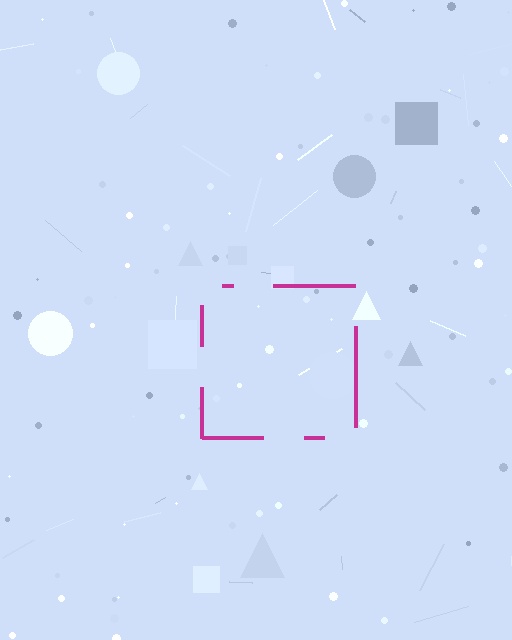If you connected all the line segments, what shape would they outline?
They would outline a square.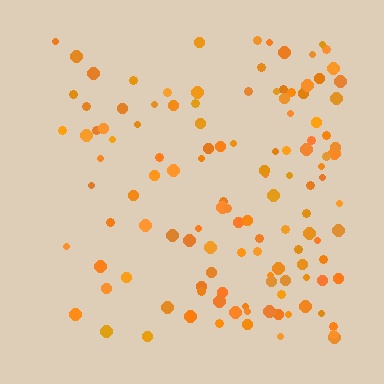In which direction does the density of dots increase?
From left to right, with the right side densest.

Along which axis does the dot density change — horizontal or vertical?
Horizontal.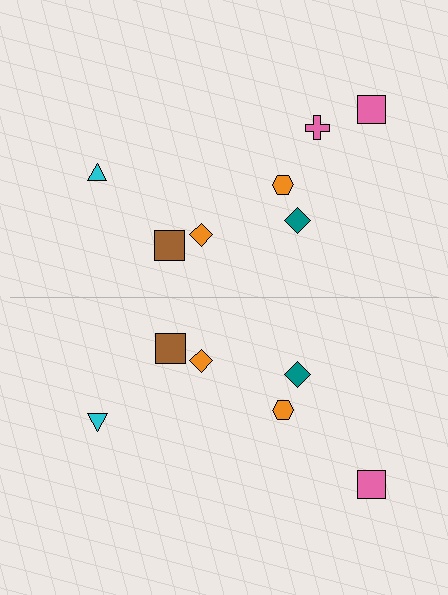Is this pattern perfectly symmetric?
No, the pattern is not perfectly symmetric. A pink cross is missing from the bottom side.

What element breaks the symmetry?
A pink cross is missing from the bottom side.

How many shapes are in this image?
There are 13 shapes in this image.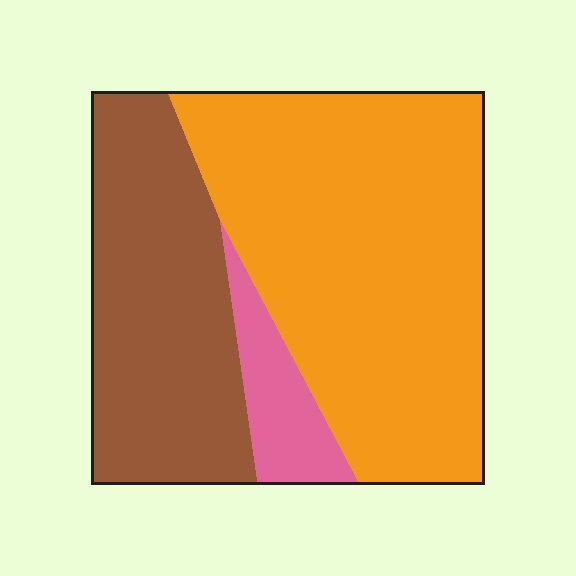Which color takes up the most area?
Orange, at roughly 60%.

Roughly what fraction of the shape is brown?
Brown takes up about one third (1/3) of the shape.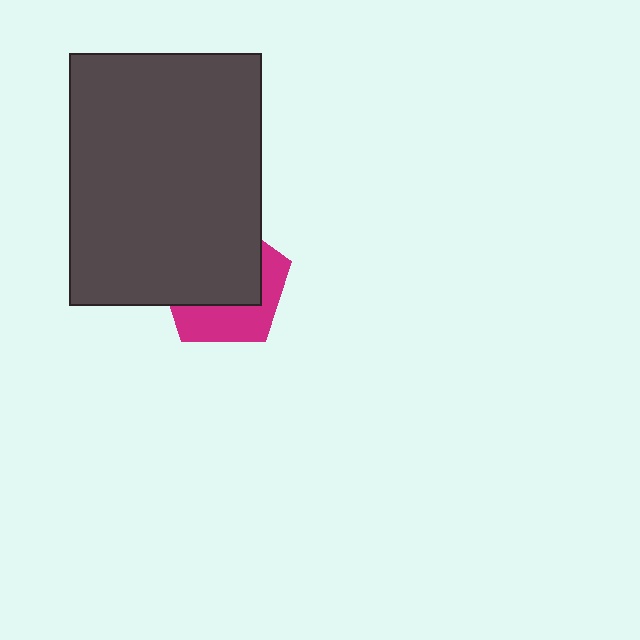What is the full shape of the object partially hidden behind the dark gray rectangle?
The partially hidden object is a magenta pentagon.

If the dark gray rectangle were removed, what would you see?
You would see the complete magenta pentagon.